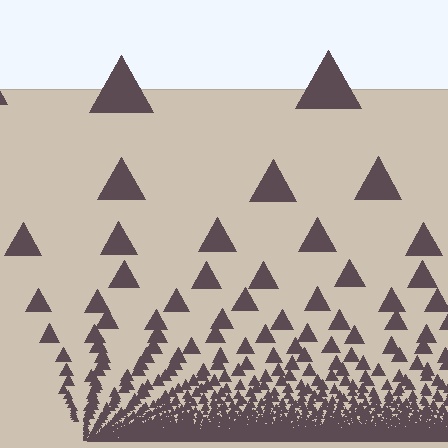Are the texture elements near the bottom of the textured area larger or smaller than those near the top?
Smaller. The gradient is inverted — elements near the bottom are smaller and denser.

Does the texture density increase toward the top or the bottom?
Density increases toward the bottom.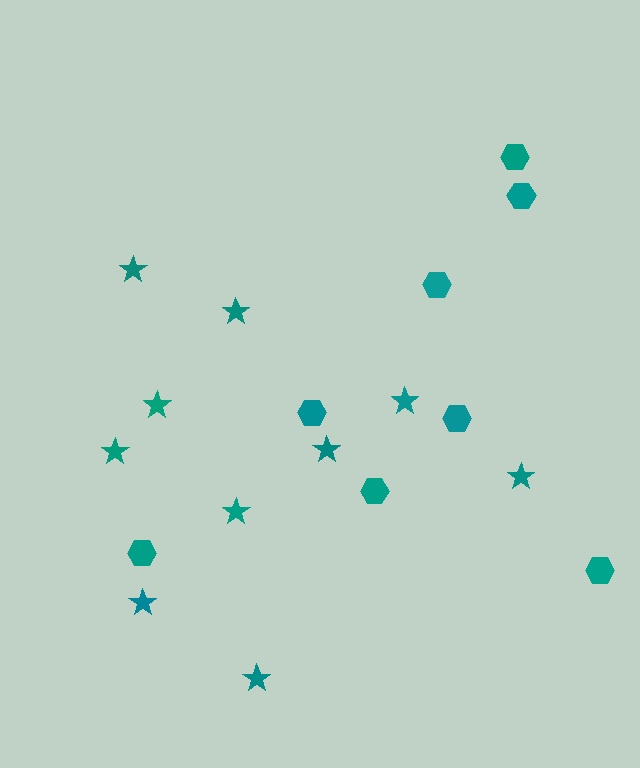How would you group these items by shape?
There are 2 groups: one group of hexagons (8) and one group of stars (10).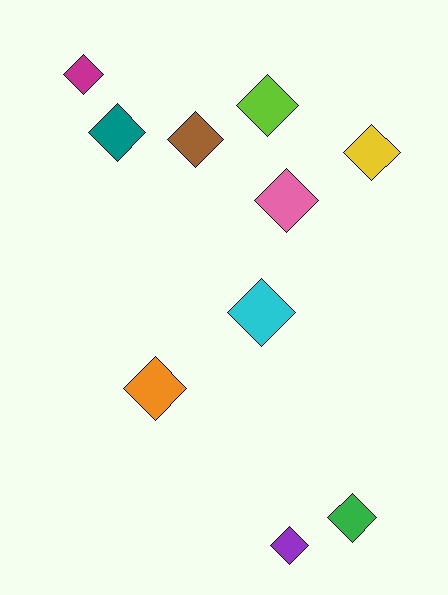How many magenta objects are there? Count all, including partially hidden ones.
There is 1 magenta object.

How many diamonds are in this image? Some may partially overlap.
There are 10 diamonds.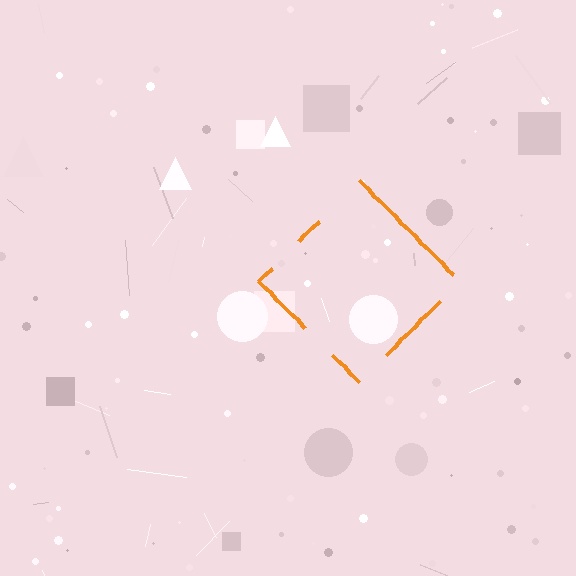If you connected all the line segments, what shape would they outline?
They would outline a diamond.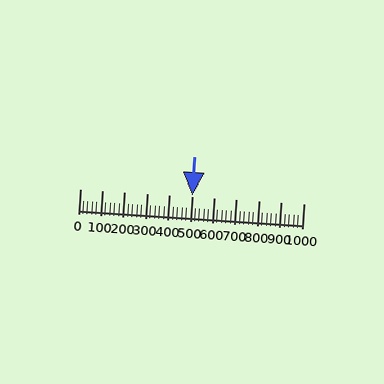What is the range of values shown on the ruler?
The ruler shows values from 0 to 1000.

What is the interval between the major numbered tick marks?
The major tick marks are spaced 100 units apart.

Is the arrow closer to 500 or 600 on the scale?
The arrow is closer to 500.